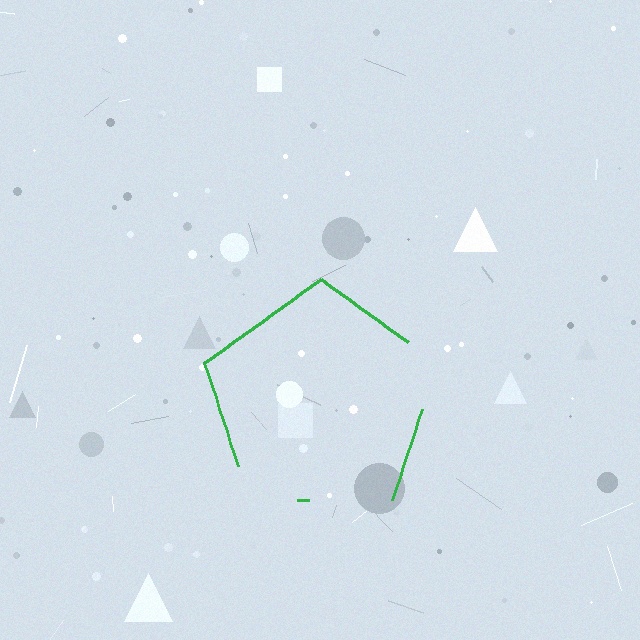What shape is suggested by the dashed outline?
The dashed outline suggests a pentagon.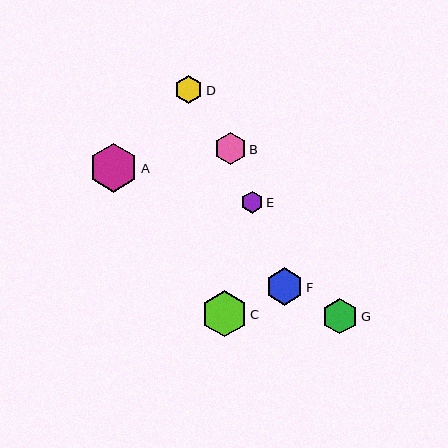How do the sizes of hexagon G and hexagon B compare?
Hexagon G and hexagon B are approximately the same size.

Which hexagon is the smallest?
Hexagon E is the smallest with a size of approximately 22 pixels.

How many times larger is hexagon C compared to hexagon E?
Hexagon C is approximately 2.1 times the size of hexagon E.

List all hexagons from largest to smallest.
From largest to smallest: A, C, F, G, B, D, E.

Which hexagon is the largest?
Hexagon A is the largest with a size of approximately 48 pixels.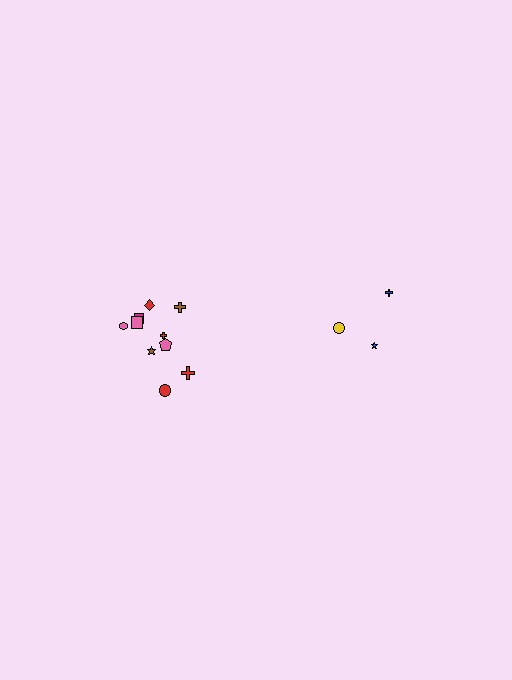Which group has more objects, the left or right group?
The left group.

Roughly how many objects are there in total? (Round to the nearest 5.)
Roughly 15 objects in total.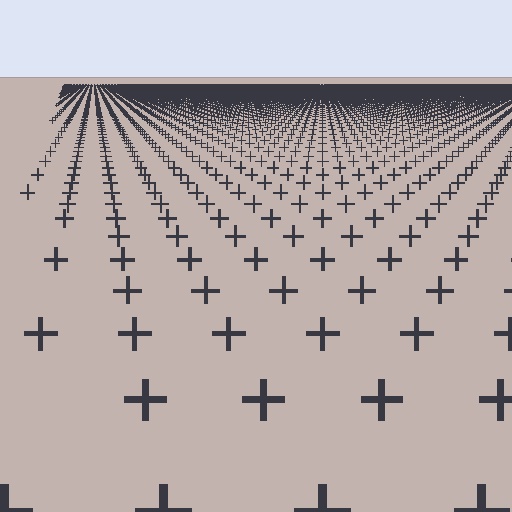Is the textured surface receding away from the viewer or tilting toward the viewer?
The surface is receding away from the viewer. Texture elements get smaller and denser toward the top.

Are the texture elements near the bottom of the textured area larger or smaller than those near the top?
Larger. Near the bottom, elements are closer to the viewer and appear at a bigger on-screen size.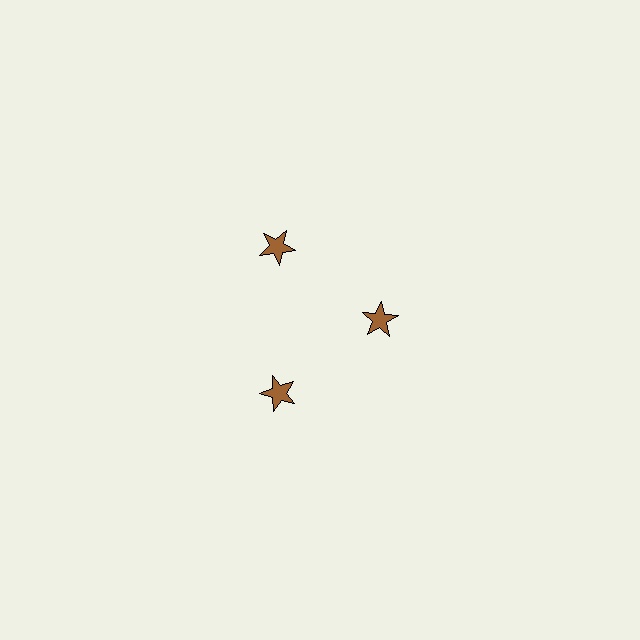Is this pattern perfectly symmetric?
No. The 3 brown stars are arranged in a ring, but one element near the 3 o'clock position is pulled inward toward the center, breaking the 3-fold rotational symmetry.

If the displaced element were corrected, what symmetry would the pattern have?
It would have 3-fold rotational symmetry — the pattern would map onto itself every 120 degrees.